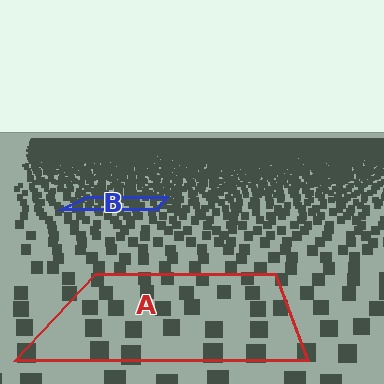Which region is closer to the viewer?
Region A is closer. The texture elements there are larger and more spread out.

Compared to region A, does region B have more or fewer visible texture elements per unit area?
Region B has more texture elements per unit area — they are packed more densely because it is farther away.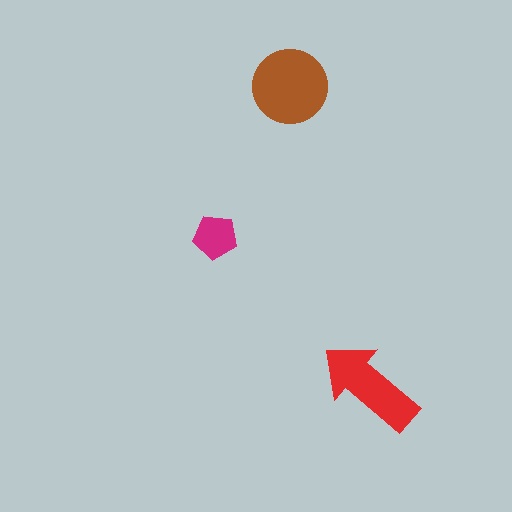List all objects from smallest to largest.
The magenta pentagon, the red arrow, the brown circle.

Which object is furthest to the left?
The magenta pentagon is leftmost.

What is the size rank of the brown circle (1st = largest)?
1st.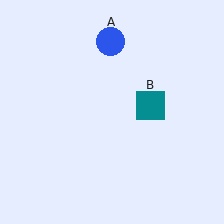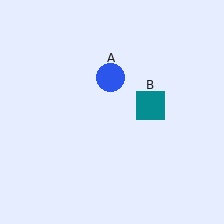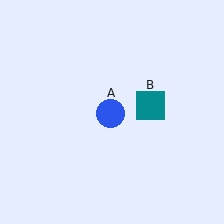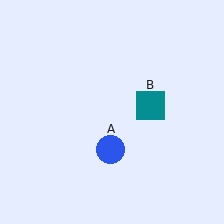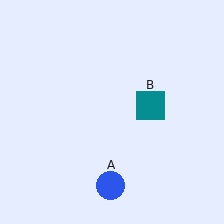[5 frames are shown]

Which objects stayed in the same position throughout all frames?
Teal square (object B) remained stationary.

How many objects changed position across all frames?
1 object changed position: blue circle (object A).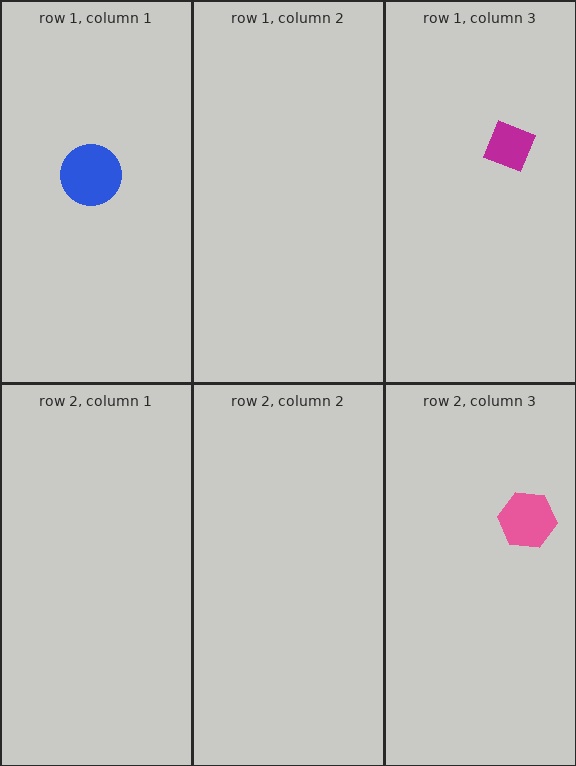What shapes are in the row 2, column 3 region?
The pink hexagon.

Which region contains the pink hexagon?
The row 2, column 3 region.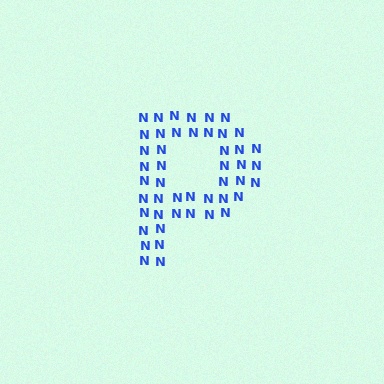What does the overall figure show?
The overall figure shows the letter P.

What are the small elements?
The small elements are letter N's.